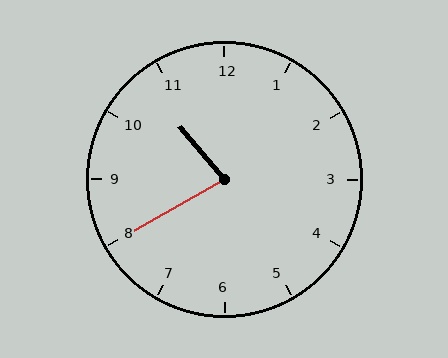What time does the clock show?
10:40.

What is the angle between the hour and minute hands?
Approximately 80 degrees.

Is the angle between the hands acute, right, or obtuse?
It is acute.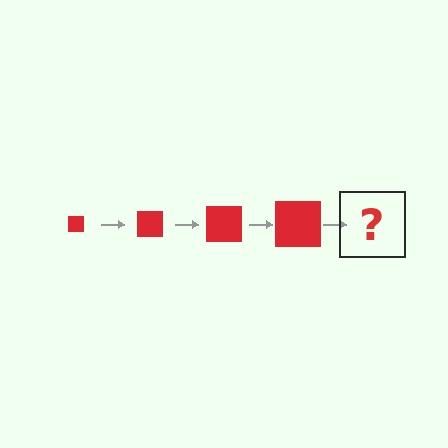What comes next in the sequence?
The next element should be a red square, larger than the previous one.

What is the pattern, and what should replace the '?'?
The pattern is that the square gets progressively larger each step. The '?' should be a red square, larger than the previous one.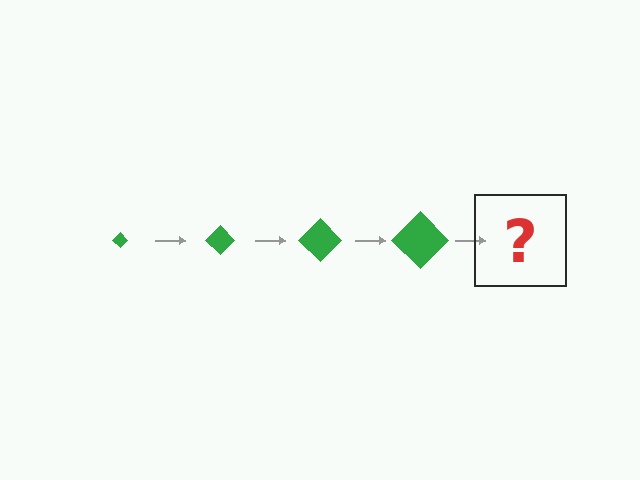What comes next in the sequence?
The next element should be a green diamond, larger than the previous one.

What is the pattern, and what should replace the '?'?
The pattern is that the diamond gets progressively larger each step. The '?' should be a green diamond, larger than the previous one.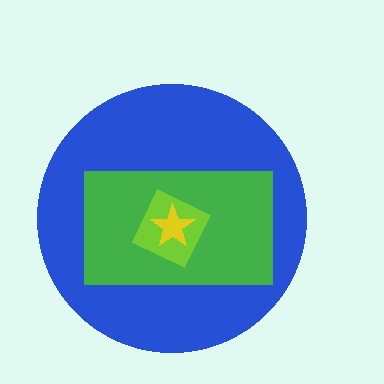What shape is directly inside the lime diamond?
The yellow star.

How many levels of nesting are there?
4.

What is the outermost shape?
The blue circle.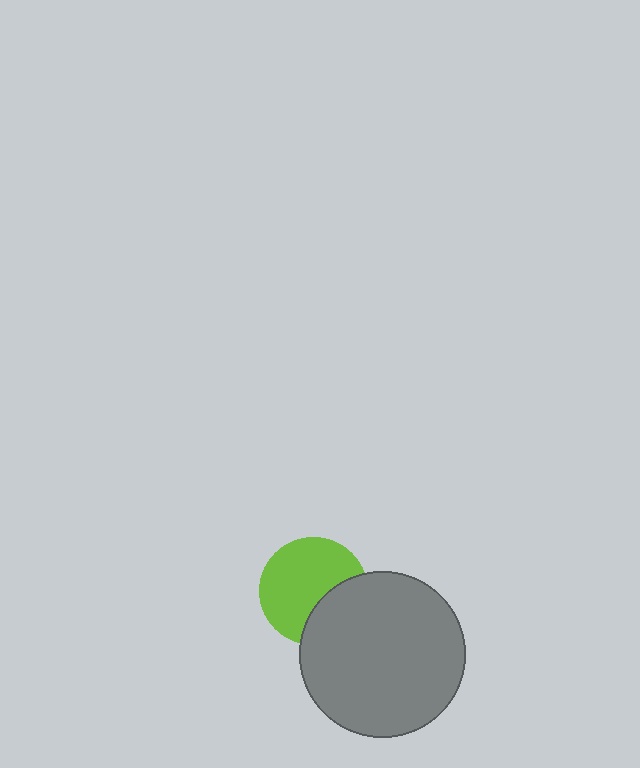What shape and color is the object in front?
The object in front is a gray circle.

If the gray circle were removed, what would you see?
You would see the complete lime circle.